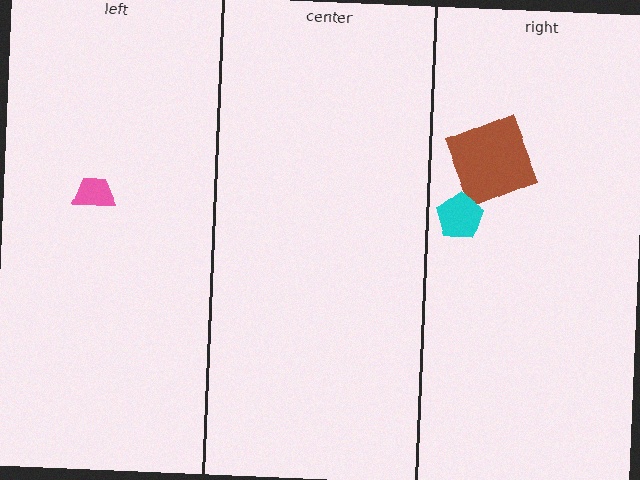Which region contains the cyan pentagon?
The right region.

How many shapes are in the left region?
1.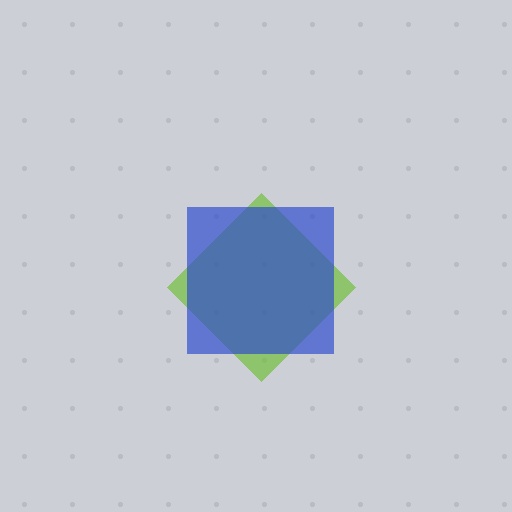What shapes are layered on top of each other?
The layered shapes are: a lime diamond, a blue square.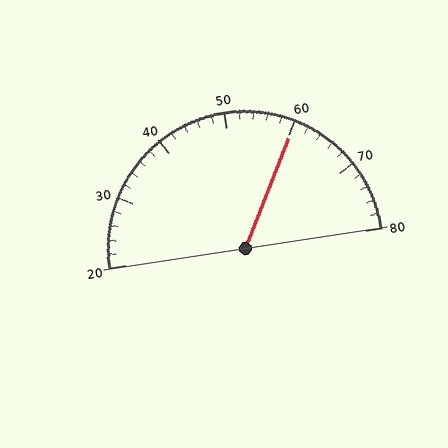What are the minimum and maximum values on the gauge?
The gauge ranges from 20 to 80.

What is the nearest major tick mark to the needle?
The nearest major tick mark is 60.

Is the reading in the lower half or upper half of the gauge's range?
The reading is in the upper half of the range (20 to 80).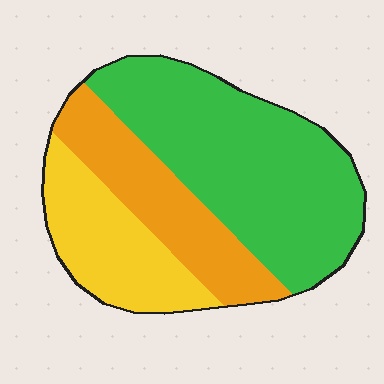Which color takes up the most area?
Green, at roughly 50%.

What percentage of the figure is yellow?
Yellow covers around 25% of the figure.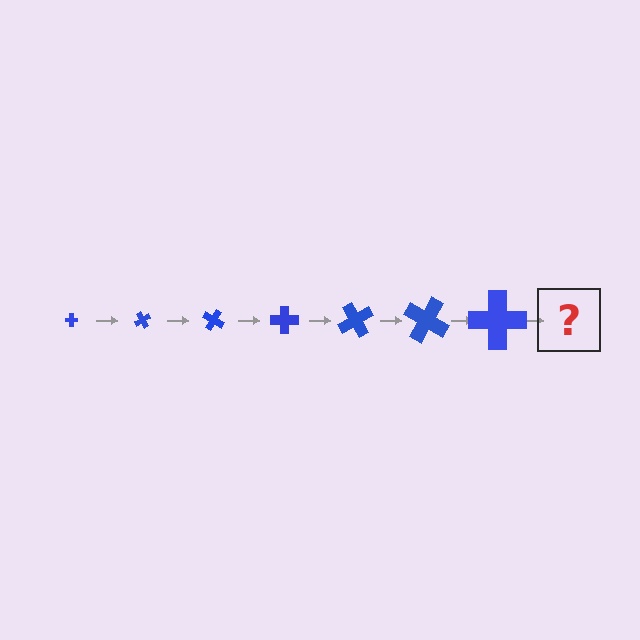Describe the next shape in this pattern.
It should be a cross, larger than the previous one and rotated 420 degrees from the start.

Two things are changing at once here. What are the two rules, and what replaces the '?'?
The two rules are that the cross grows larger each step and it rotates 60 degrees each step. The '?' should be a cross, larger than the previous one and rotated 420 degrees from the start.